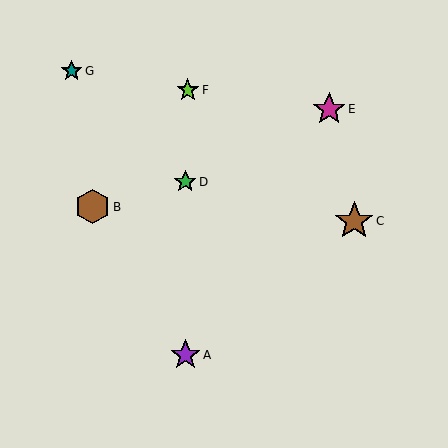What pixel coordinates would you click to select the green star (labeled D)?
Click at (185, 182) to select the green star D.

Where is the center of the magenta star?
The center of the magenta star is at (329, 109).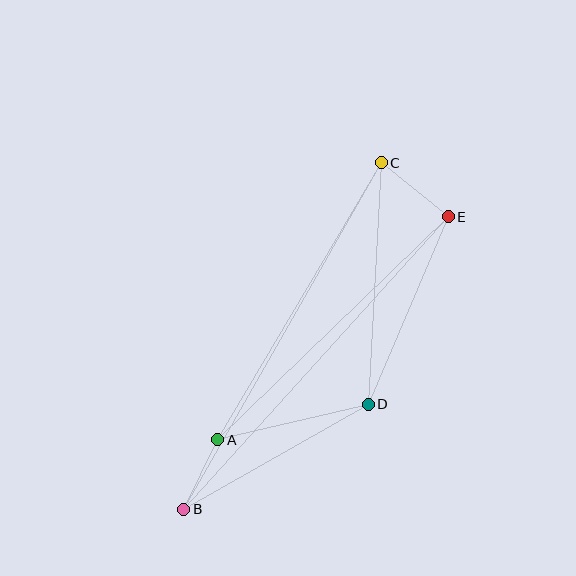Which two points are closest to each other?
Points A and B are closest to each other.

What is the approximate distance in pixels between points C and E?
The distance between C and E is approximately 86 pixels.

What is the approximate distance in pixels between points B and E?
The distance between B and E is approximately 394 pixels.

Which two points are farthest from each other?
Points B and C are farthest from each other.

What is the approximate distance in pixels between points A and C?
The distance between A and C is approximately 321 pixels.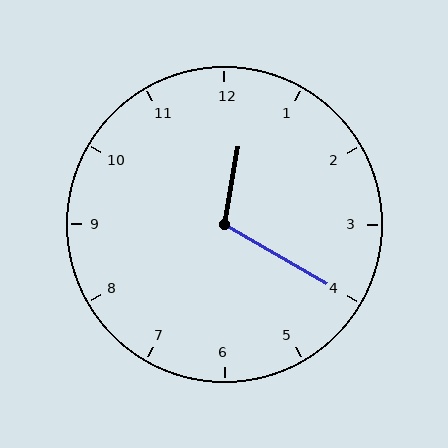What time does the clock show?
12:20.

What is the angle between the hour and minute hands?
Approximately 110 degrees.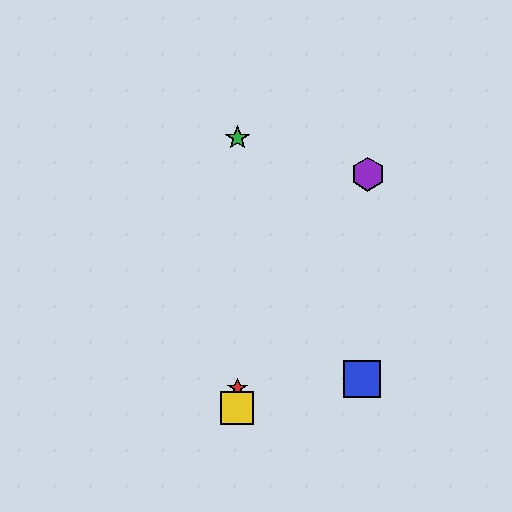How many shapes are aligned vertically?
3 shapes (the red star, the green star, the yellow square) are aligned vertically.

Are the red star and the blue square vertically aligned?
No, the red star is at x≈237 and the blue square is at x≈362.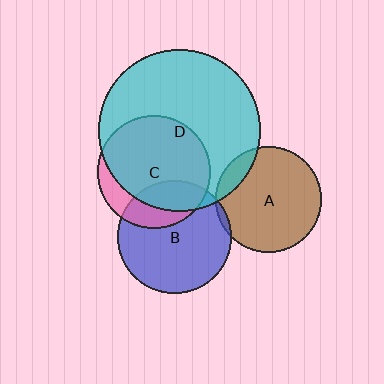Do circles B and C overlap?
Yes.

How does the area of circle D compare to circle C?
Approximately 2.0 times.